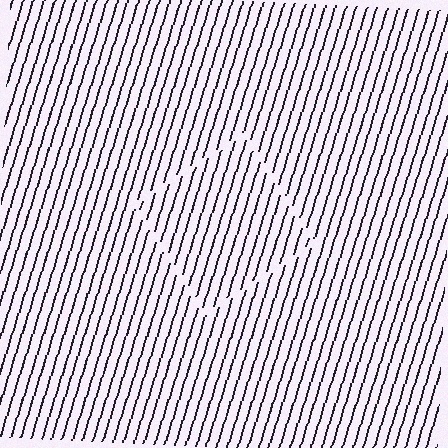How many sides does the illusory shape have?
4 sides — the line-ends trace a square.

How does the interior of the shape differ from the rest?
The interior of the shape contains the same grating, shifted by half a period — the contour is defined by the phase discontinuity where line-ends from the inner and outer gratings abut.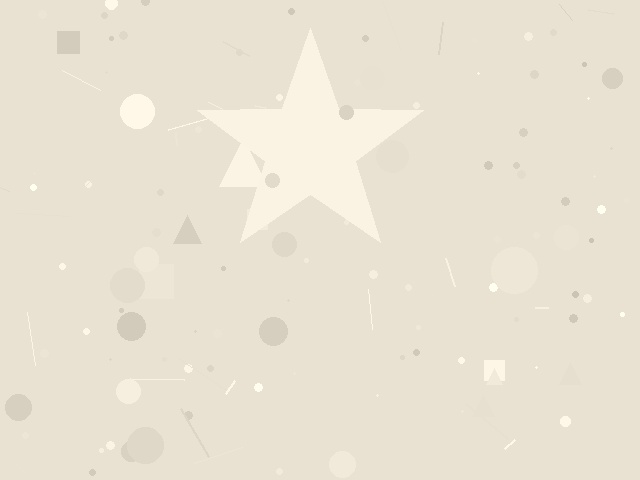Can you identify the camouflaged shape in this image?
The camouflaged shape is a star.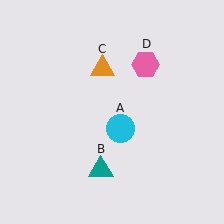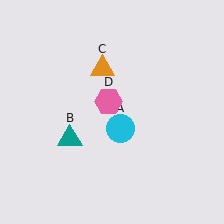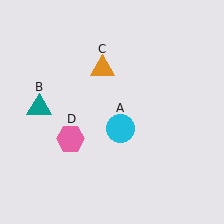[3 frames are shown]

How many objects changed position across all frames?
2 objects changed position: teal triangle (object B), pink hexagon (object D).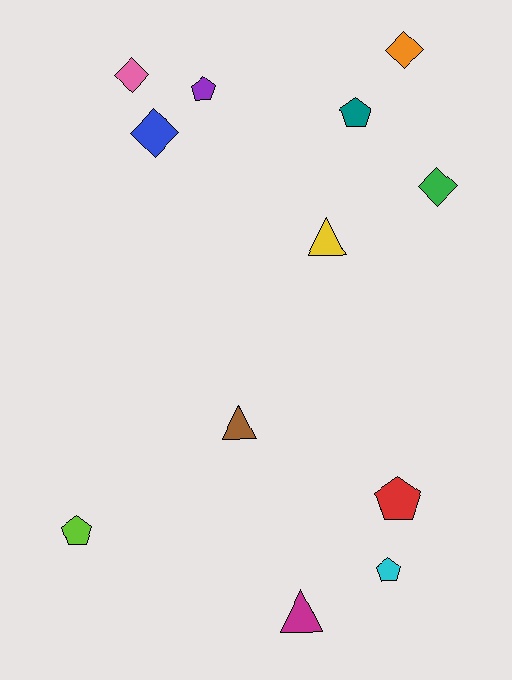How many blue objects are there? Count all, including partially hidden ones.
There is 1 blue object.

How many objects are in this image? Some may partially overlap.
There are 12 objects.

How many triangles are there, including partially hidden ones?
There are 3 triangles.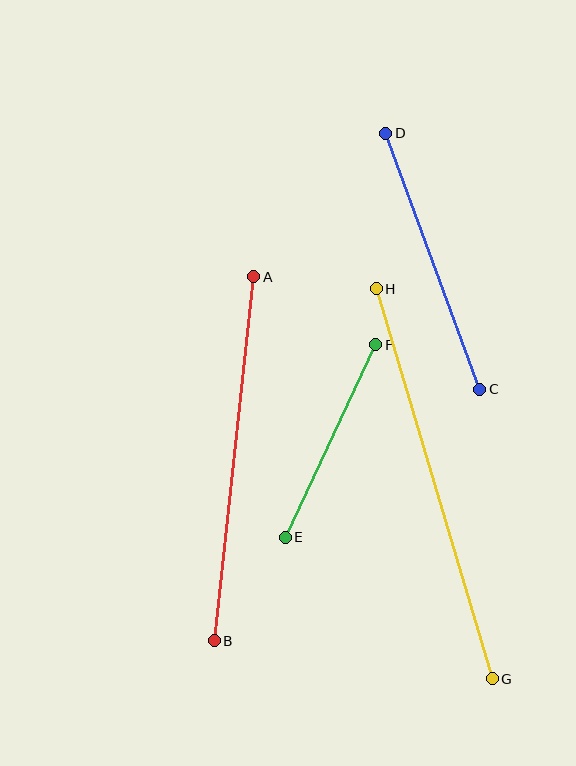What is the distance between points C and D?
The distance is approximately 273 pixels.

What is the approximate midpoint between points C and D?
The midpoint is at approximately (433, 261) pixels.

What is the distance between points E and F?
The distance is approximately 213 pixels.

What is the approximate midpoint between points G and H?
The midpoint is at approximately (434, 484) pixels.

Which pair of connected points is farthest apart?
Points G and H are farthest apart.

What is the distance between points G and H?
The distance is approximately 407 pixels.